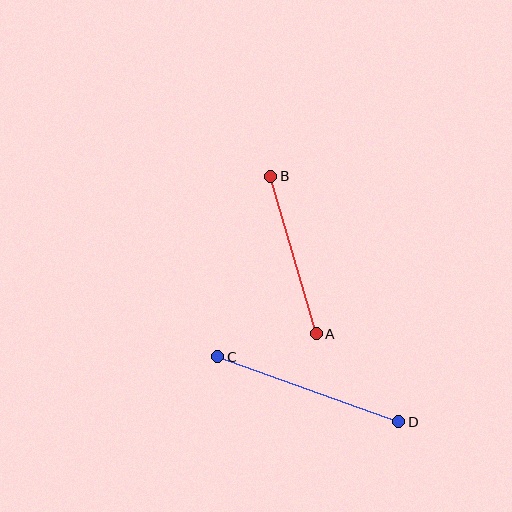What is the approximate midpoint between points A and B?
The midpoint is at approximately (293, 255) pixels.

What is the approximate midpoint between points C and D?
The midpoint is at approximately (308, 389) pixels.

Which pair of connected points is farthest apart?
Points C and D are farthest apart.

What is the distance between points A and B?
The distance is approximately 164 pixels.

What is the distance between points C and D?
The distance is approximately 193 pixels.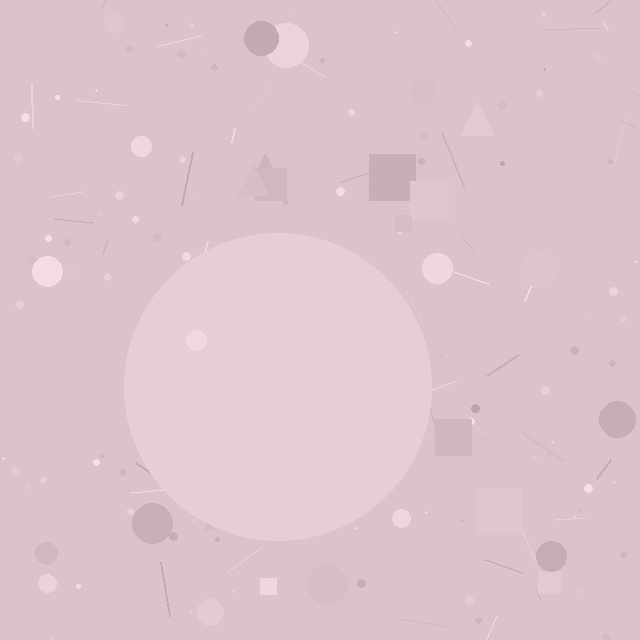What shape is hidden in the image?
A circle is hidden in the image.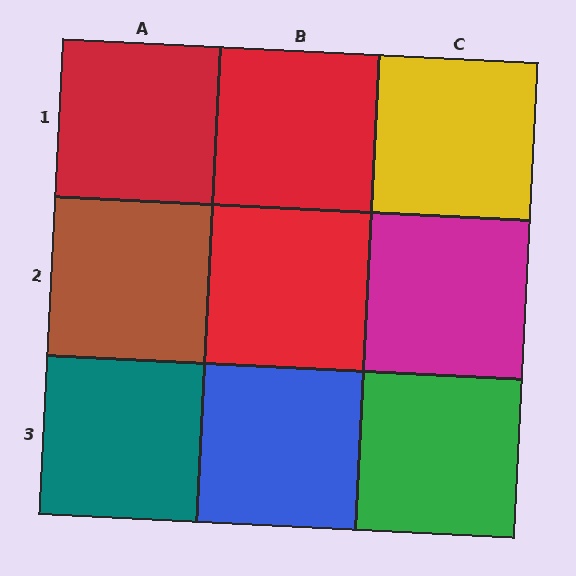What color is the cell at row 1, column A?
Red.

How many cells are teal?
1 cell is teal.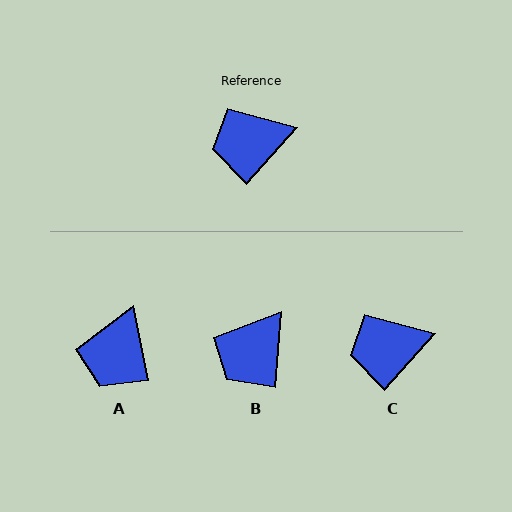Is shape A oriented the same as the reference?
No, it is off by about 53 degrees.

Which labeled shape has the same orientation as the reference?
C.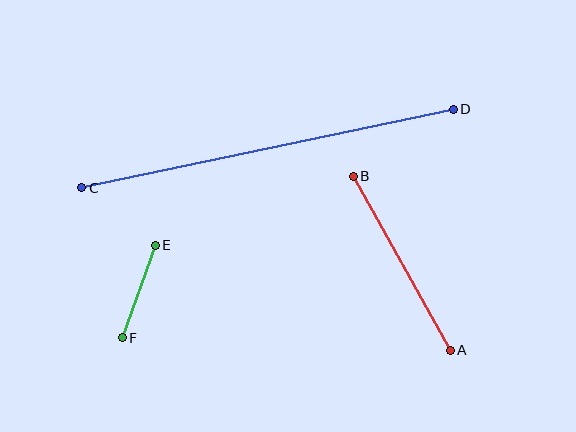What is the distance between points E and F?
The distance is approximately 98 pixels.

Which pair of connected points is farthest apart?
Points C and D are farthest apart.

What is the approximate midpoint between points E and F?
The midpoint is at approximately (139, 291) pixels.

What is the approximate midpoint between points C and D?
The midpoint is at approximately (267, 149) pixels.